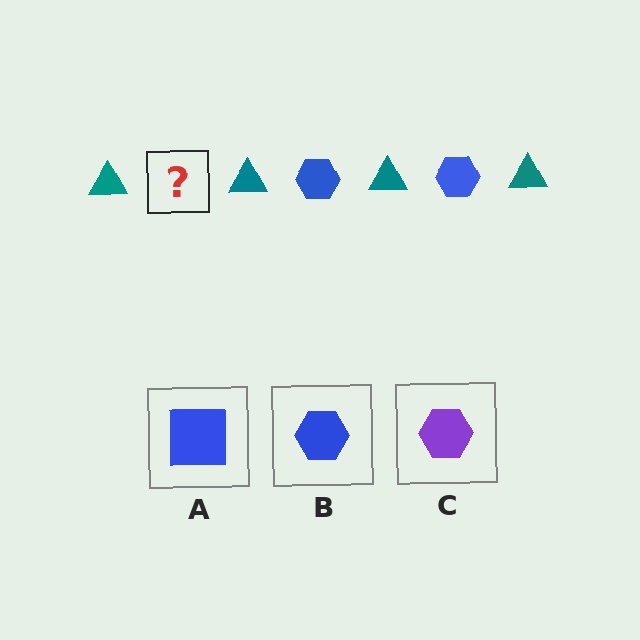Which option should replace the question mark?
Option B.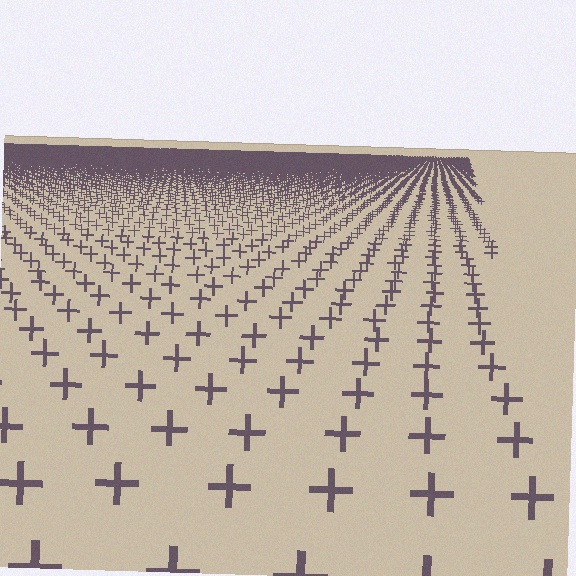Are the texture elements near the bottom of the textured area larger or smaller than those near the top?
Larger. Near the bottom, elements are closer to the viewer and appear at a bigger on-screen size.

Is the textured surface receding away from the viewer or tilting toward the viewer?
The surface is receding away from the viewer. Texture elements get smaller and denser toward the top.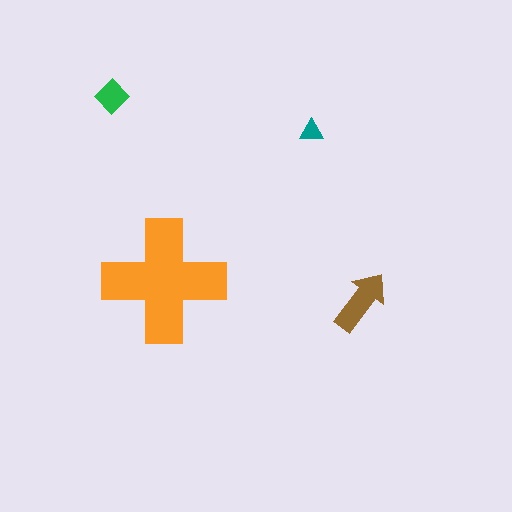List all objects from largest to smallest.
The orange cross, the brown arrow, the green diamond, the teal triangle.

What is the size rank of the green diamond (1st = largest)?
3rd.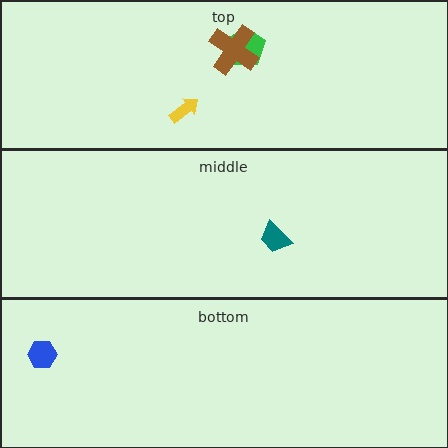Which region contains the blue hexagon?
The bottom region.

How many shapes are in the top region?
3.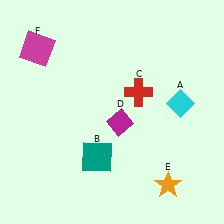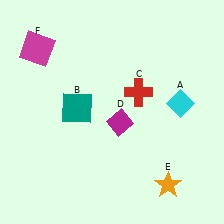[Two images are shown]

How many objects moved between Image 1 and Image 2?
1 object moved between the two images.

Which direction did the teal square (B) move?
The teal square (B) moved up.